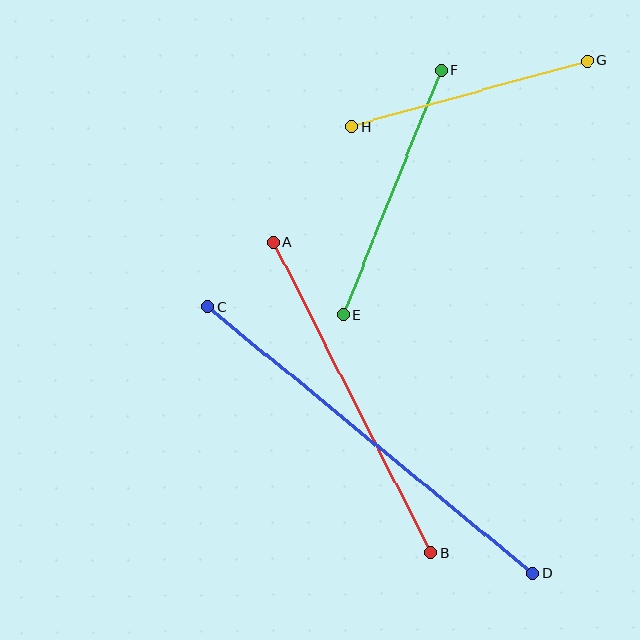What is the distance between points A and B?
The distance is approximately 348 pixels.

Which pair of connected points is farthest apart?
Points C and D are farthest apart.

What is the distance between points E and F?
The distance is approximately 263 pixels.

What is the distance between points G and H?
The distance is approximately 244 pixels.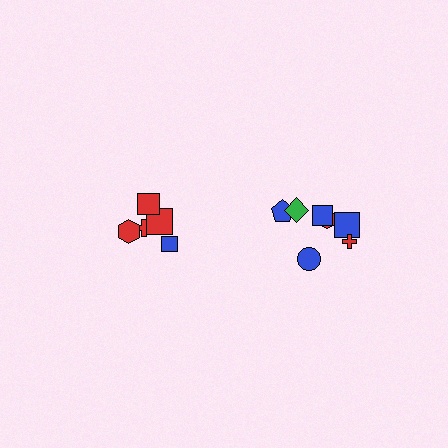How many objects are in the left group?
There are 5 objects.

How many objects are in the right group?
There are 7 objects.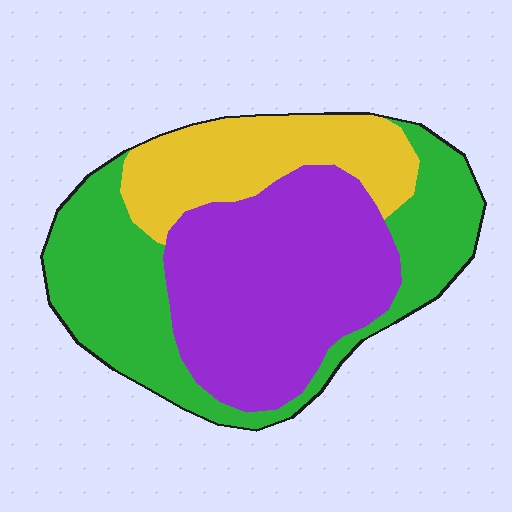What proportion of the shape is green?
Green covers around 35% of the shape.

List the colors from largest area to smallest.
From largest to smallest: purple, green, yellow.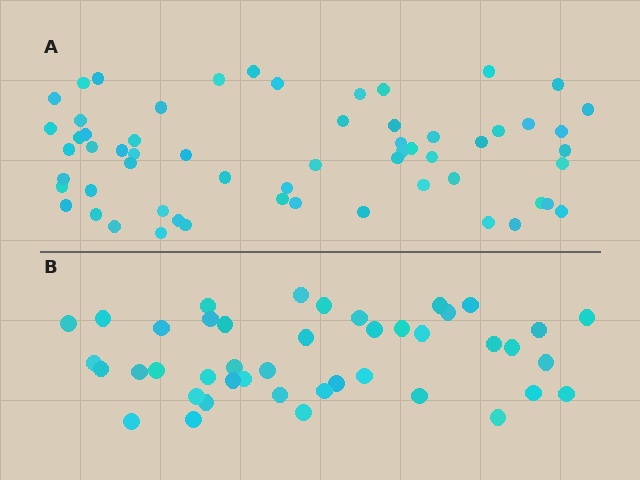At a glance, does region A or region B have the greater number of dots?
Region A (the top region) has more dots.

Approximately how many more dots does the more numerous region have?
Region A has approximately 15 more dots than region B.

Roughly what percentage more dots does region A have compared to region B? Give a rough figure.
About 40% more.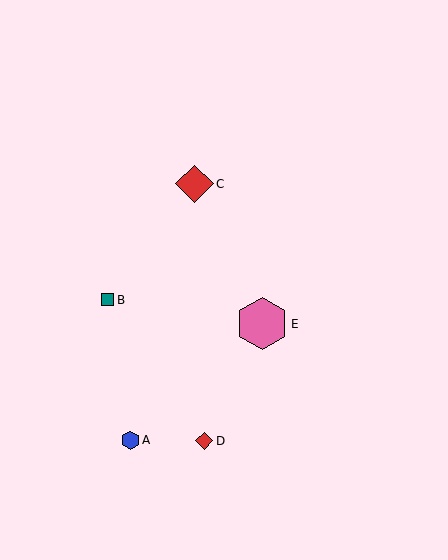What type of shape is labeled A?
Shape A is a blue hexagon.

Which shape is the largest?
The pink hexagon (labeled E) is the largest.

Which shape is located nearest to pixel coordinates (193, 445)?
The red diamond (labeled D) at (204, 441) is nearest to that location.